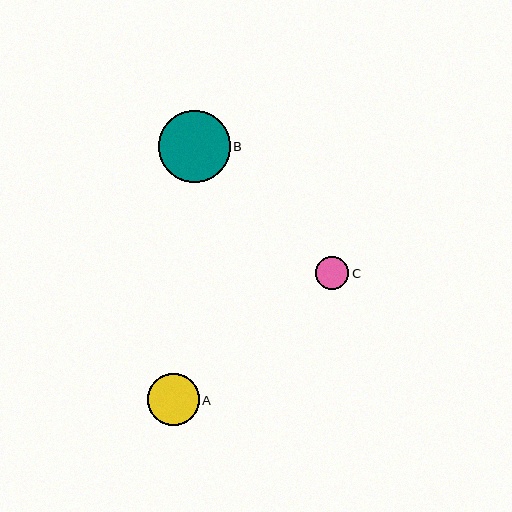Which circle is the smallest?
Circle C is the smallest with a size of approximately 33 pixels.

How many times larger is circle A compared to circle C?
Circle A is approximately 1.6 times the size of circle C.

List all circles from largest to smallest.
From largest to smallest: B, A, C.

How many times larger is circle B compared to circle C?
Circle B is approximately 2.2 times the size of circle C.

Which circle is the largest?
Circle B is the largest with a size of approximately 72 pixels.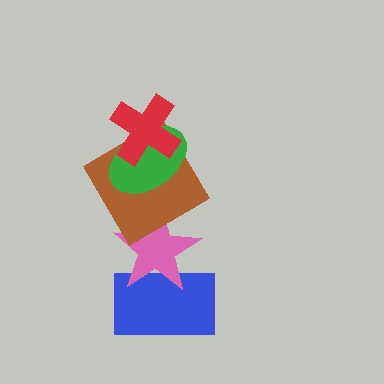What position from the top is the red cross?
The red cross is 1st from the top.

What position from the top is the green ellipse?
The green ellipse is 2nd from the top.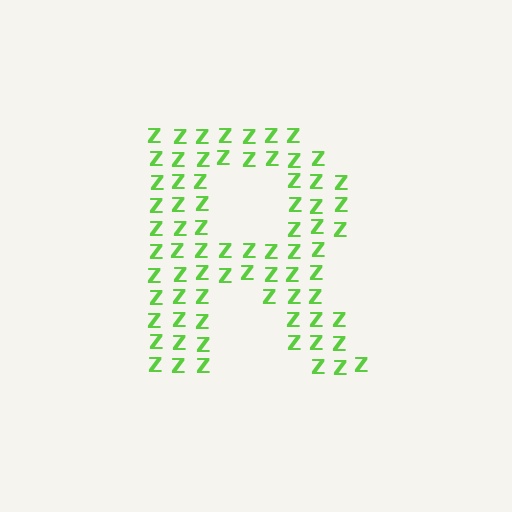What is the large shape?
The large shape is the letter R.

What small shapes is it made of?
It is made of small letter Z's.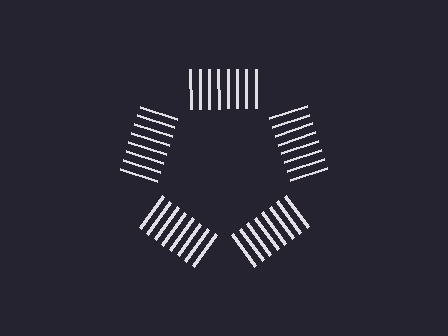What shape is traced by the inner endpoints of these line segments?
An illusory pentagon — the line segments terminate on its edges but no continuous stroke is drawn.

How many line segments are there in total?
40 — 8 along each of the 5 edges.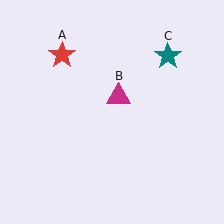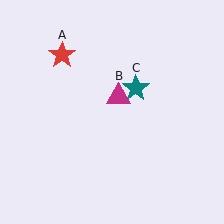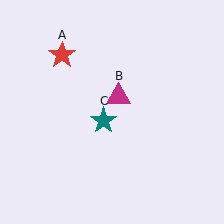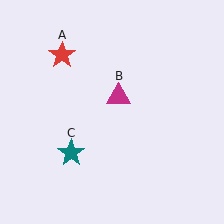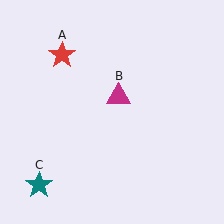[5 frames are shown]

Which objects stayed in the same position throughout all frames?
Red star (object A) and magenta triangle (object B) remained stationary.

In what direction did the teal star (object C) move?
The teal star (object C) moved down and to the left.